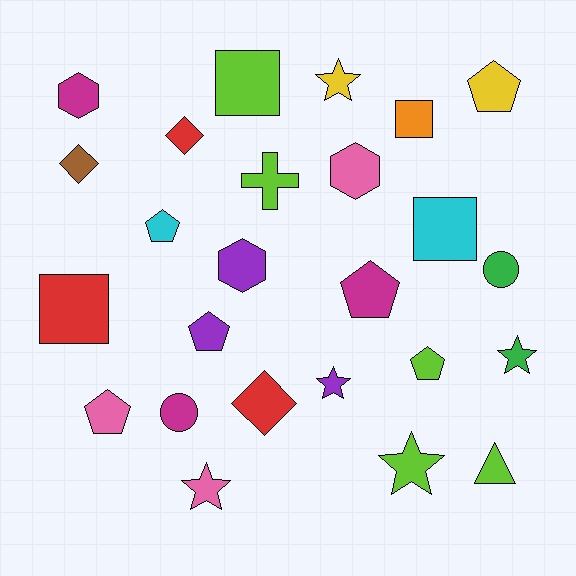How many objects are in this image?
There are 25 objects.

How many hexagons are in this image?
There are 3 hexagons.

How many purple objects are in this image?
There are 3 purple objects.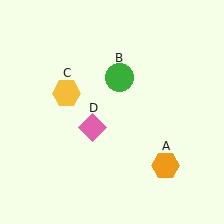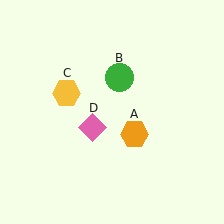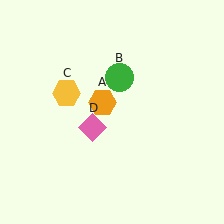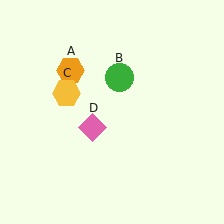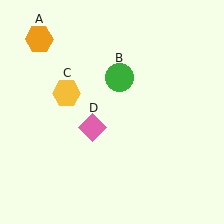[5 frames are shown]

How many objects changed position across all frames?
1 object changed position: orange hexagon (object A).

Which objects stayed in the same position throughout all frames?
Green circle (object B) and yellow hexagon (object C) and pink diamond (object D) remained stationary.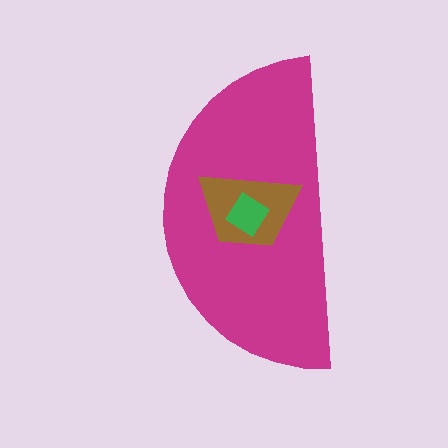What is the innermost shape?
The green diamond.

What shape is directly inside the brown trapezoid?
The green diamond.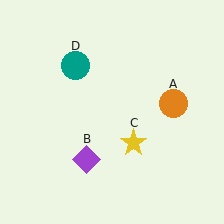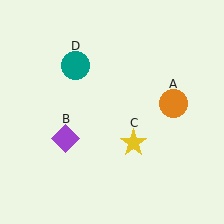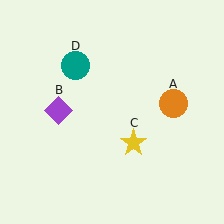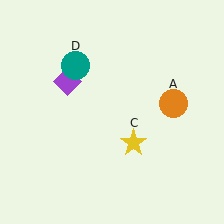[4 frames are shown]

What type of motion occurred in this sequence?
The purple diamond (object B) rotated clockwise around the center of the scene.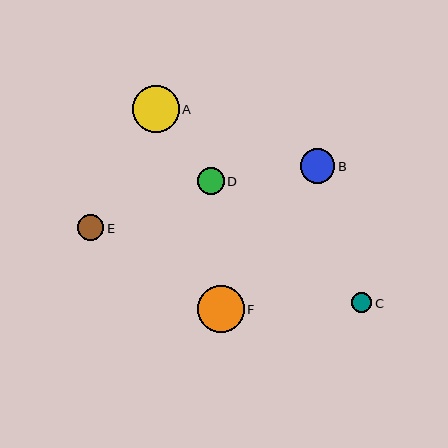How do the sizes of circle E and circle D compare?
Circle E and circle D are approximately the same size.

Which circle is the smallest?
Circle C is the smallest with a size of approximately 20 pixels.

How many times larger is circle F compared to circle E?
Circle F is approximately 1.8 times the size of circle E.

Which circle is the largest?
Circle A is the largest with a size of approximately 47 pixels.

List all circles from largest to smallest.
From largest to smallest: A, F, B, E, D, C.